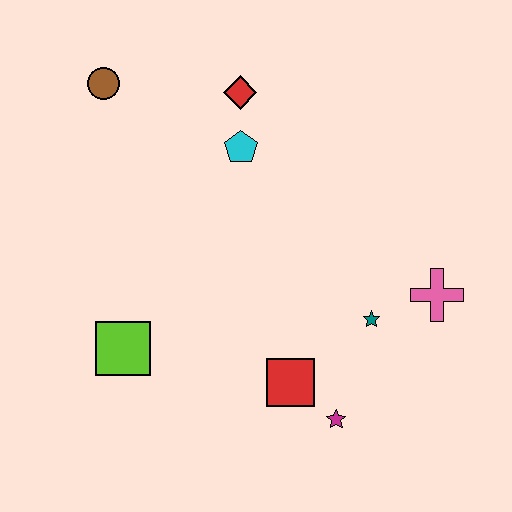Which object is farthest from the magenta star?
The brown circle is farthest from the magenta star.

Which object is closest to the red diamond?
The cyan pentagon is closest to the red diamond.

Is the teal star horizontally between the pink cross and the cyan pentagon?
Yes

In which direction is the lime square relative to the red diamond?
The lime square is below the red diamond.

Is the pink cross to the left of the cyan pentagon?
No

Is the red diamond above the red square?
Yes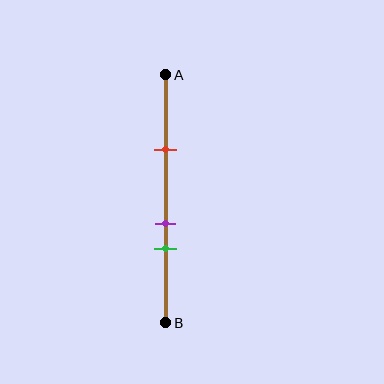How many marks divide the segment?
There are 3 marks dividing the segment.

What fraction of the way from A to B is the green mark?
The green mark is approximately 70% (0.7) of the way from A to B.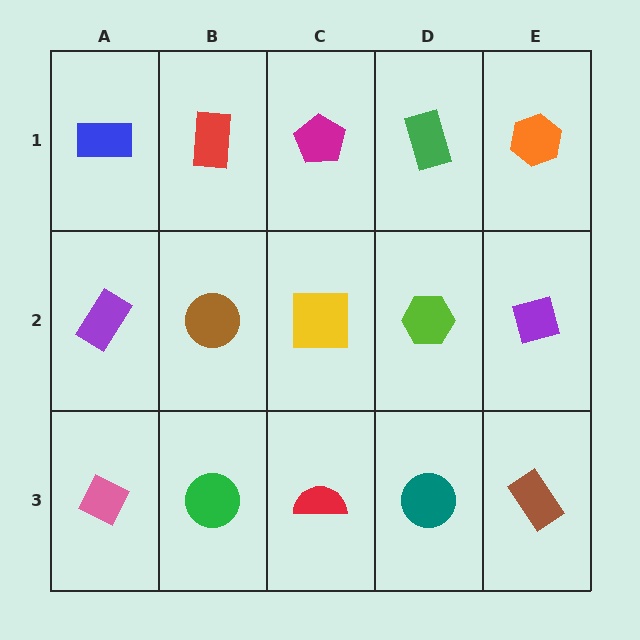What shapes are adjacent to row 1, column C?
A yellow square (row 2, column C), a red rectangle (row 1, column B), a green rectangle (row 1, column D).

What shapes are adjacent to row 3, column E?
A purple diamond (row 2, column E), a teal circle (row 3, column D).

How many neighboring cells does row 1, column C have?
3.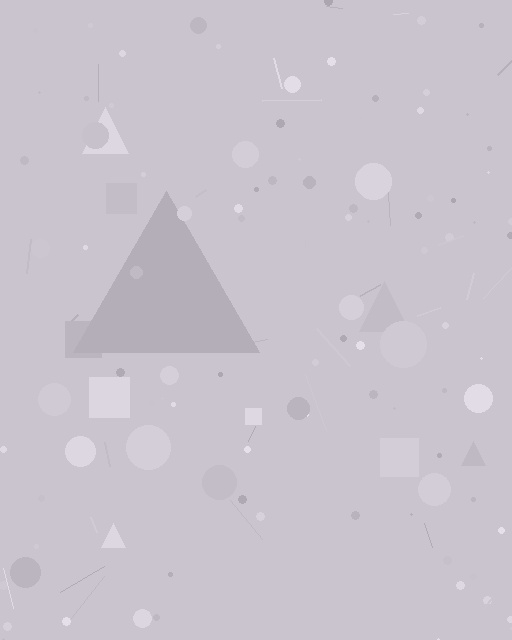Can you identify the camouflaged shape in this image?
The camouflaged shape is a triangle.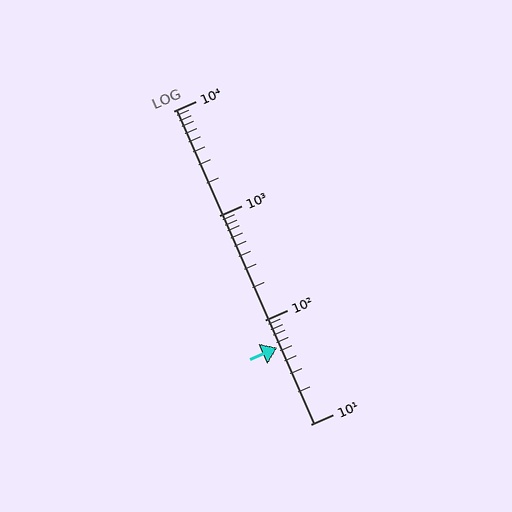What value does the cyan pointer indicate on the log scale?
The pointer indicates approximately 54.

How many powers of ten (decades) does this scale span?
The scale spans 3 decades, from 10 to 10000.